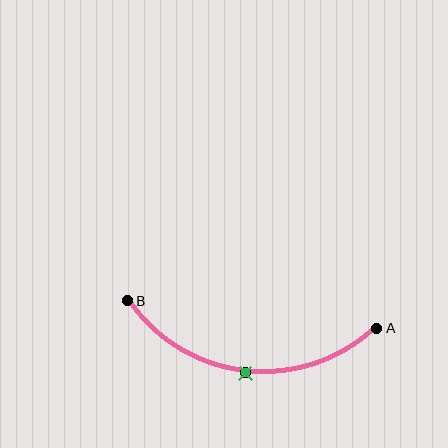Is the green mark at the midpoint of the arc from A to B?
Yes. The green mark lies on the arc at equal arc-length from both A and B — it is the arc midpoint.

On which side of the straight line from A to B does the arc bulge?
The arc bulges below the straight line connecting A and B.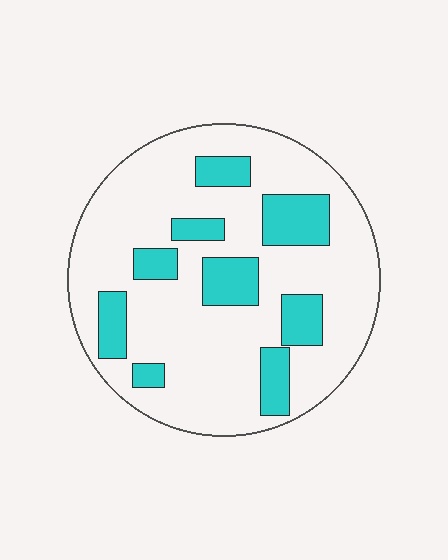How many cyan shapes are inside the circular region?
9.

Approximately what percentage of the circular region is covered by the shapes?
Approximately 25%.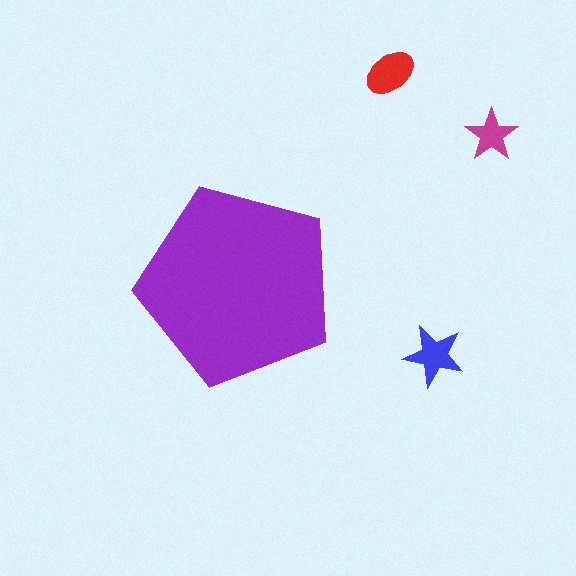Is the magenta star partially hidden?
No, the magenta star is fully visible.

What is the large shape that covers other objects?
A purple pentagon.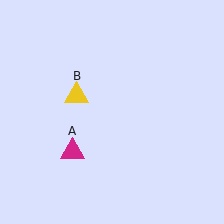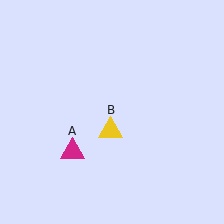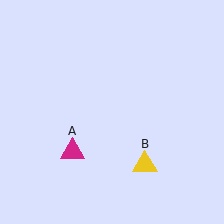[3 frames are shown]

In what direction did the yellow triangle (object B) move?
The yellow triangle (object B) moved down and to the right.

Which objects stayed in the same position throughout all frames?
Magenta triangle (object A) remained stationary.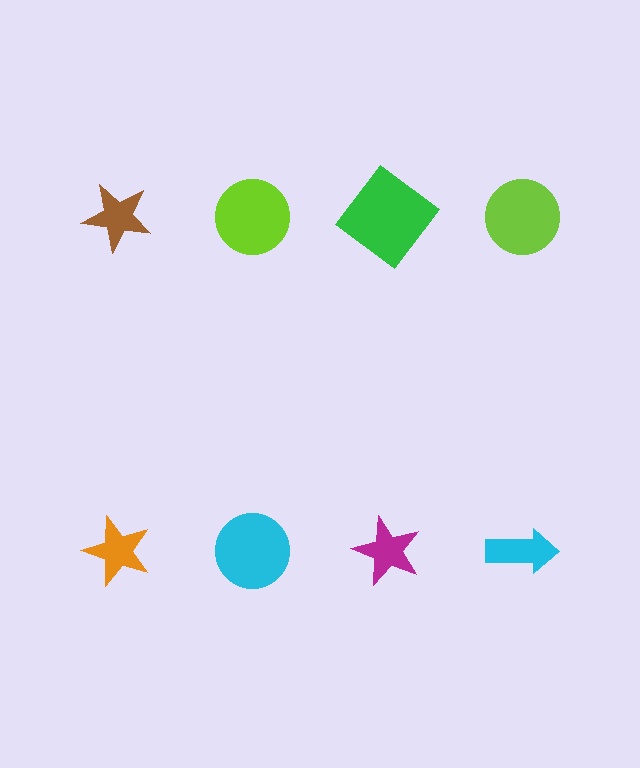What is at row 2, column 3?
A magenta star.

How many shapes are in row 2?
4 shapes.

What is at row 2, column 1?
An orange star.